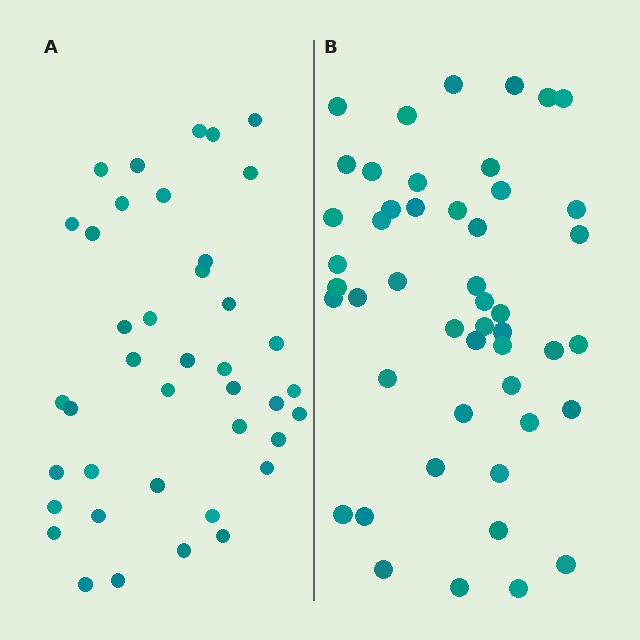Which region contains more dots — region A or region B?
Region B (the right region) has more dots.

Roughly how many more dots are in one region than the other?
Region B has roughly 8 or so more dots than region A.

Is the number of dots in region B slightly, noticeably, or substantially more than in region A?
Region B has only slightly more — the two regions are fairly close. The ratio is roughly 1.2 to 1.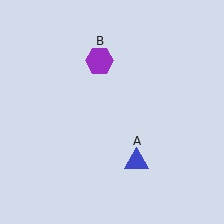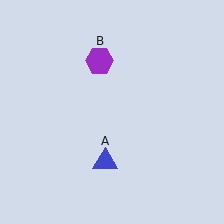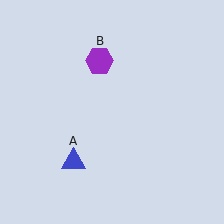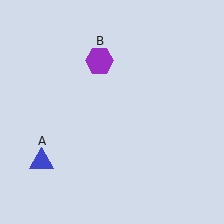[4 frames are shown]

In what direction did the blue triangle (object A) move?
The blue triangle (object A) moved left.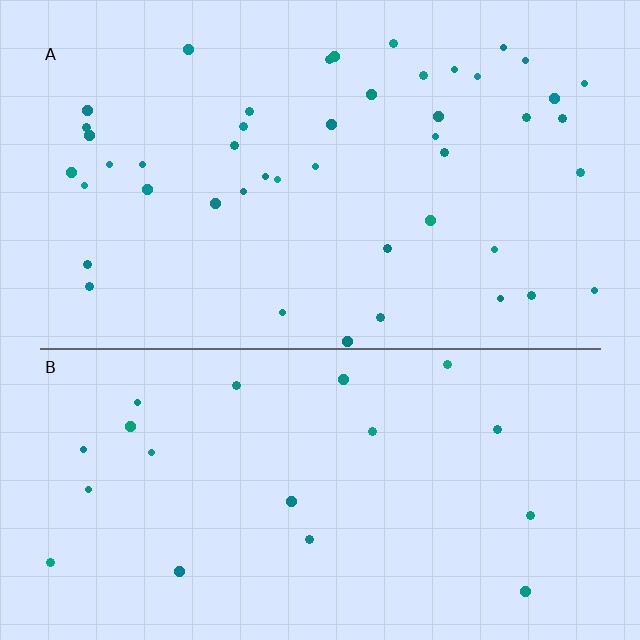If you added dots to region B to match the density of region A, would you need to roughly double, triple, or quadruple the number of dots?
Approximately double.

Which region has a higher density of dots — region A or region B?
A (the top).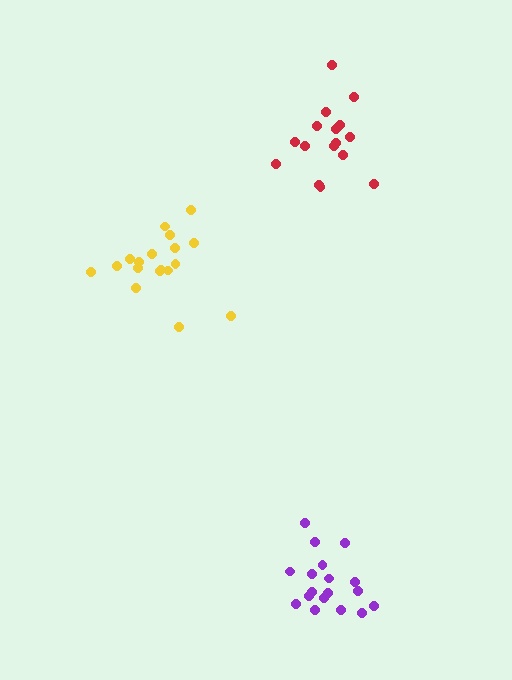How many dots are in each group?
Group 1: 18 dots, Group 2: 18 dots, Group 3: 16 dots (52 total).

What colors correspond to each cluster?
The clusters are colored: yellow, purple, red.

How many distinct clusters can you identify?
There are 3 distinct clusters.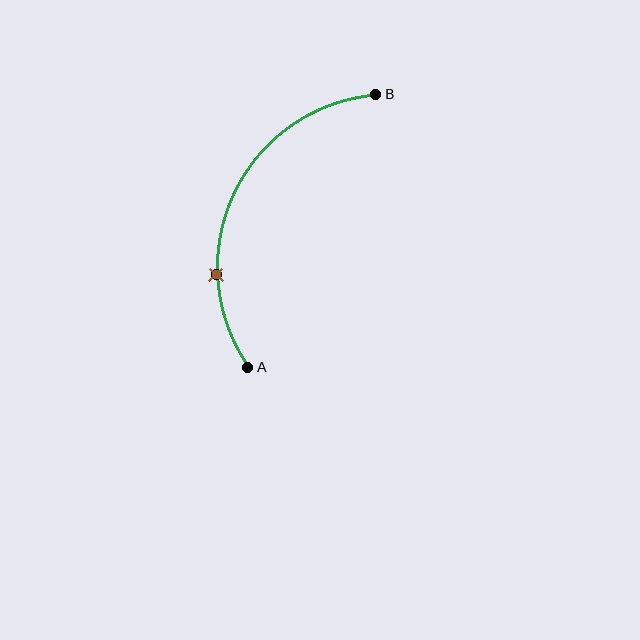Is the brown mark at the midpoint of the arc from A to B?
No. The brown mark lies on the arc but is closer to endpoint A. The arc midpoint would be at the point on the curve equidistant along the arc from both A and B.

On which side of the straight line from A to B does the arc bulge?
The arc bulges to the left of the straight line connecting A and B.